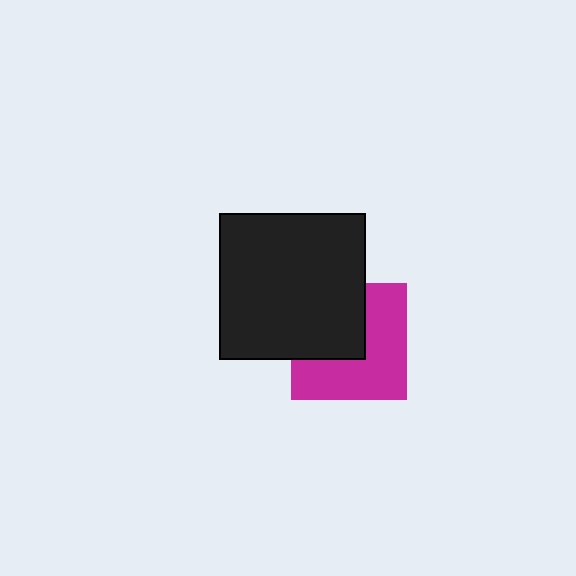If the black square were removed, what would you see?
You would see the complete magenta square.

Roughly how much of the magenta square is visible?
About half of it is visible (roughly 58%).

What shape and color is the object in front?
The object in front is a black square.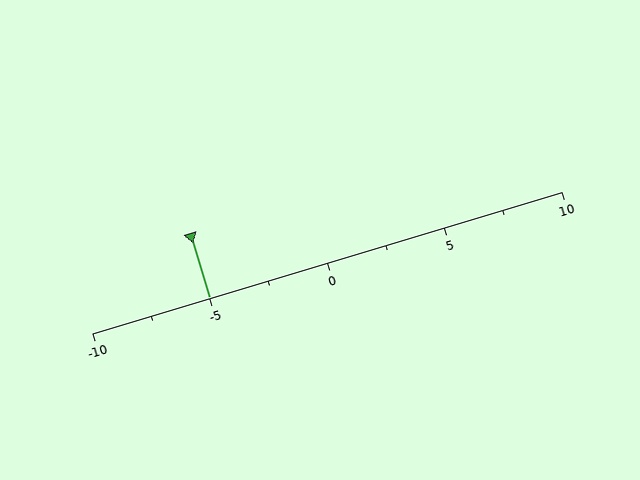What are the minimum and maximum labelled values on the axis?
The axis runs from -10 to 10.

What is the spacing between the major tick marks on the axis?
The major ticks are spaced 5 apart.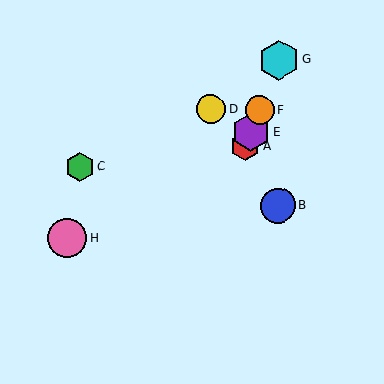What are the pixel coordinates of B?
Object B is at (278, 206).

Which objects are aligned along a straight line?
Objects A, E, F, G are aligned along a straight line.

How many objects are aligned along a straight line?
4 objects (A, E, F, G) are aligned along a straight line.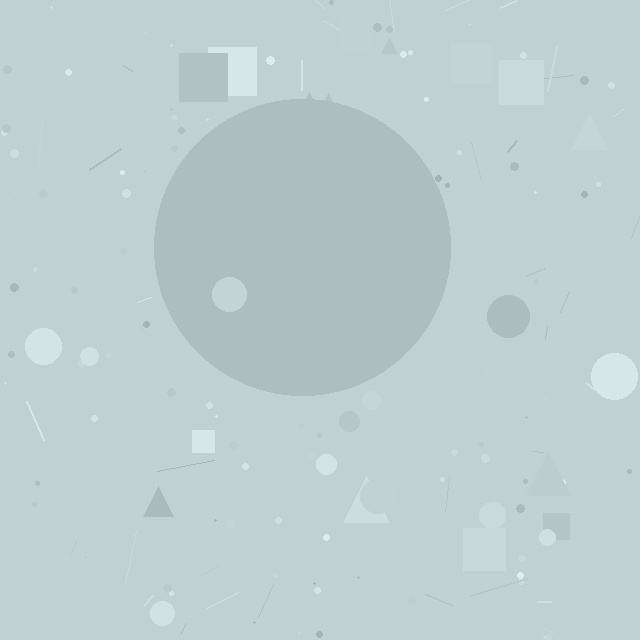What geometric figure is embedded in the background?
A circle is embedded in the background.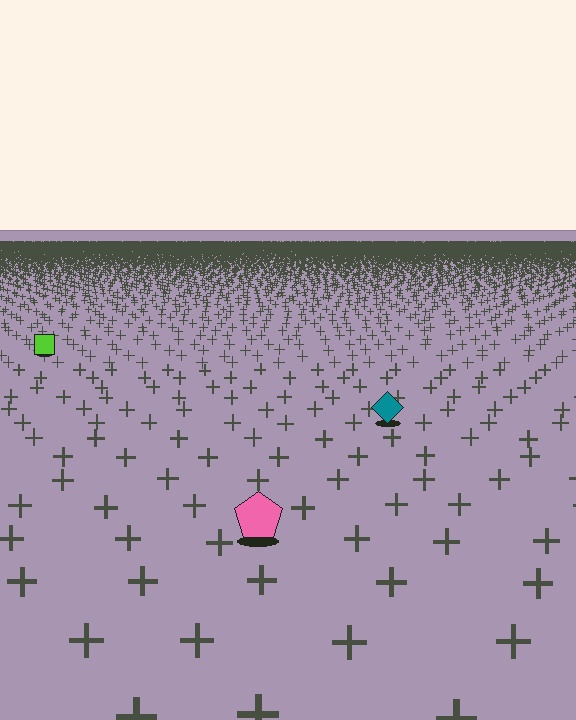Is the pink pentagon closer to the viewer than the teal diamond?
Yes. The pink pentagon is closer — you can tell from the texture gradient: the ground texture is coarser near it.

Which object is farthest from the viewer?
The lime square is farthest from the viewer. It appears smaller and the ground texture around it is denser.